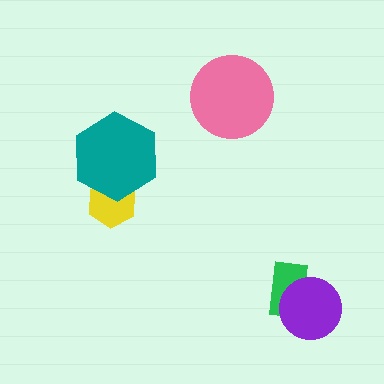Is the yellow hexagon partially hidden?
Yes, it is partially covered by another shape.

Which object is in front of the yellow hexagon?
The teal hexagon is in front of the yellow hexagon.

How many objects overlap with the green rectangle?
1 object overlaps with the green rectangle.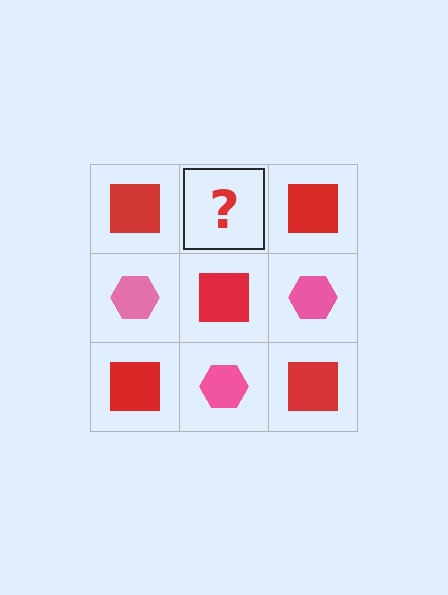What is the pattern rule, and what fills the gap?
The rule is that it alternates red square and pink hexagon in a checkerboard pattern. The gap should be filled with a pink hexagon.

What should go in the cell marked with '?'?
The missing cell should contain a pink hexagon.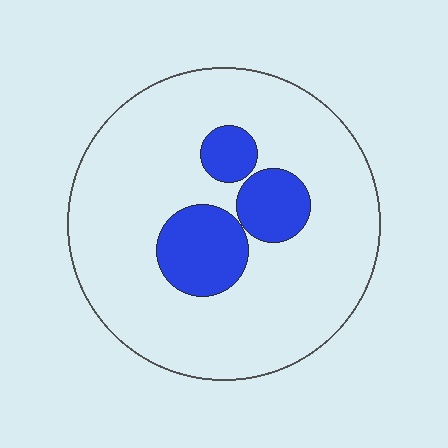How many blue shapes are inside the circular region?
3.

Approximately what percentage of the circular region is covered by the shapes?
Approximately 20%.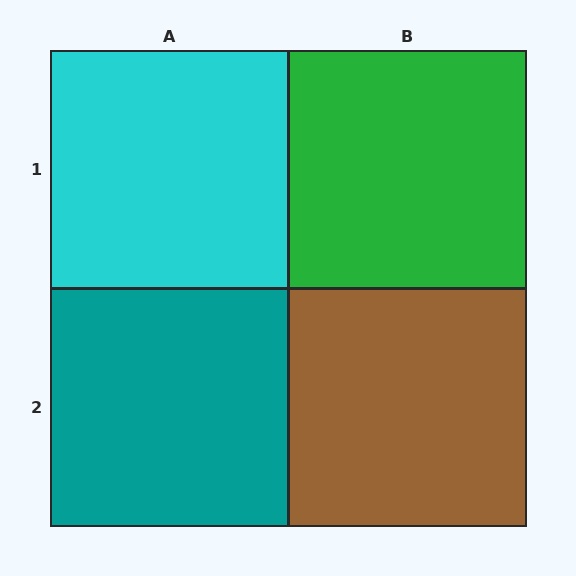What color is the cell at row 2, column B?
Brown.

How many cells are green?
1 cell is green.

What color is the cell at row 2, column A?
Teal.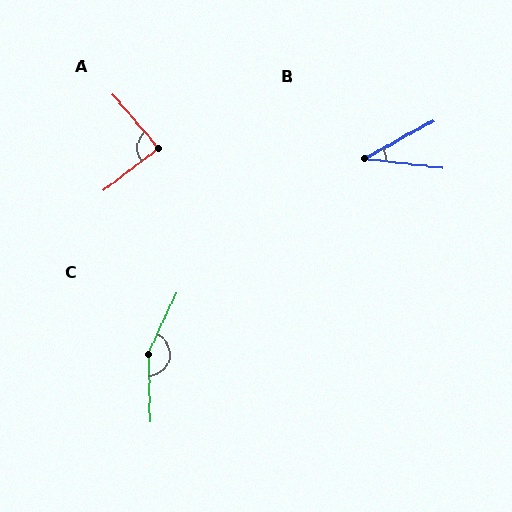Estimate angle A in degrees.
Approximately 87 degrees.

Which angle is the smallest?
B, at approximately 36 degrees.